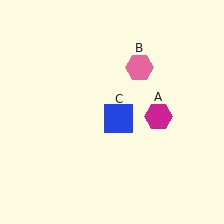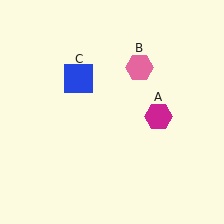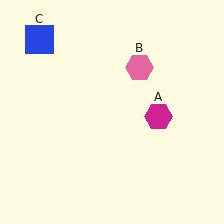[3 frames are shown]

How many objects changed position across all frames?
1 object changed position: blue square (object C).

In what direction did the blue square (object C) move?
The blue square (object C) moved up and to the left.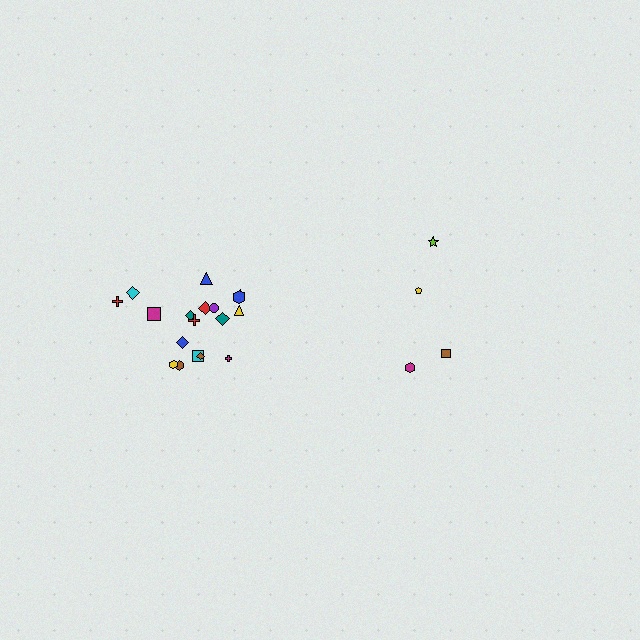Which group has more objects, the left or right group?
The left group.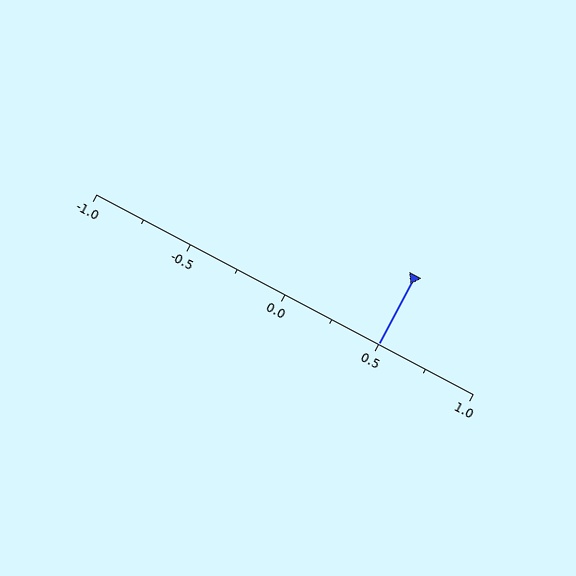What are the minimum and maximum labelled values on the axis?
The axis runs from -1.0 to 1.0.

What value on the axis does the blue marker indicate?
The marker indicates approximately 0.5.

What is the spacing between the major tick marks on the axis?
The major ticks are spaced 0.5 apart.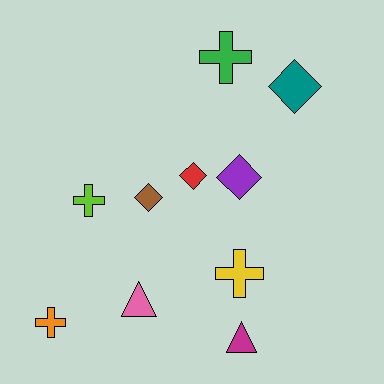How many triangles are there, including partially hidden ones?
There are 2 triangles.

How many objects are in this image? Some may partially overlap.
There are 10 objects.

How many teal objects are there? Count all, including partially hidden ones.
There is 1 teal object.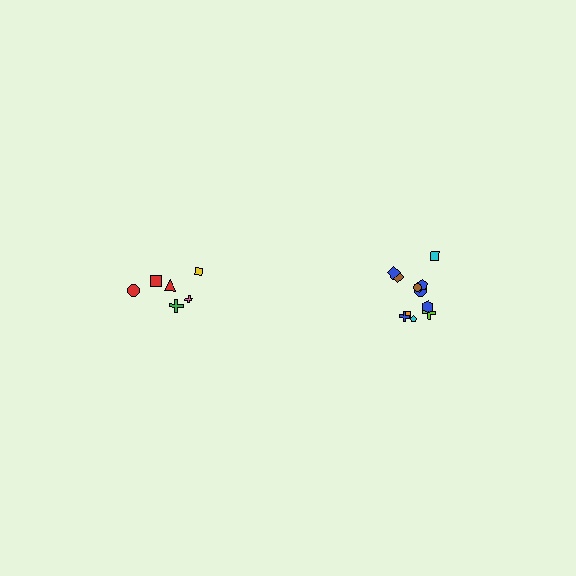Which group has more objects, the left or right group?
The right group.